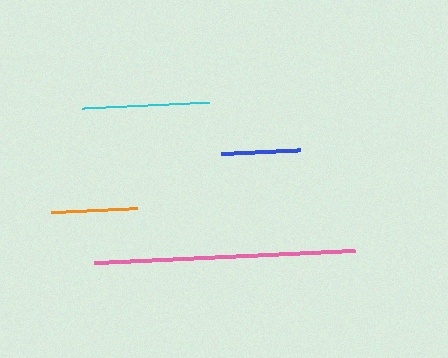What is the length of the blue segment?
The blue segment is approximately 79 pixels long.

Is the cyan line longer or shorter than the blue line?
The cyan line is longer than the blue line.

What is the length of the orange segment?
The orange segment is approximately 86 pixels long.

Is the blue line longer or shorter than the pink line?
The pink line is longer than the blue line.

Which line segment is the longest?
The pink line is the longest at approximately 261 pixels.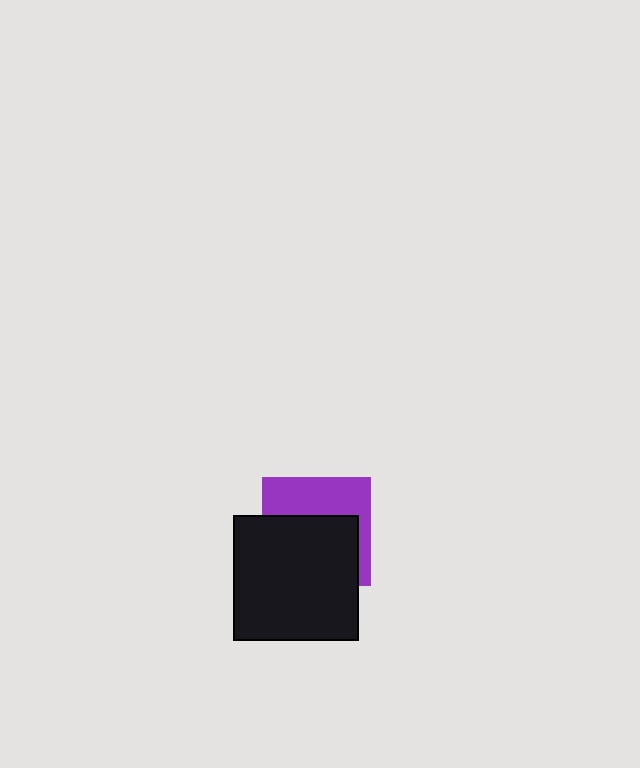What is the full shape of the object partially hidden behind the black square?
The partially hidden object is a purple square.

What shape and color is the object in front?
The object in front is a black square.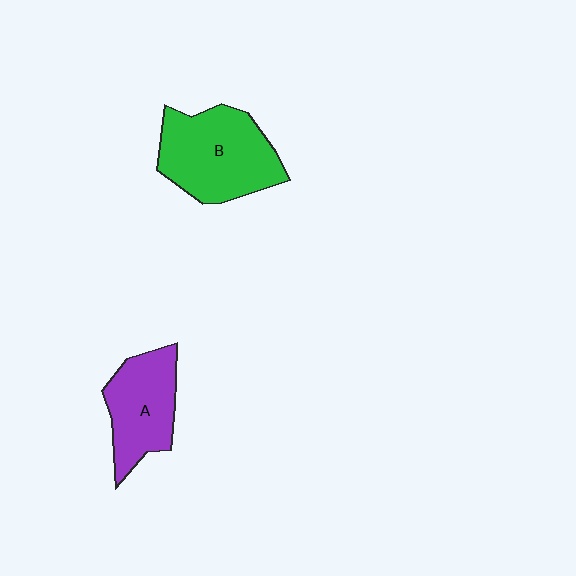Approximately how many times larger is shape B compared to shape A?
Approximately 1.3 times.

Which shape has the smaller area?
Shape A (purple).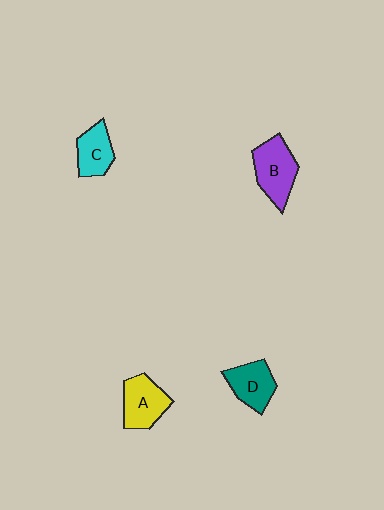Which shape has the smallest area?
Shape C (cyan).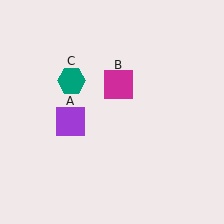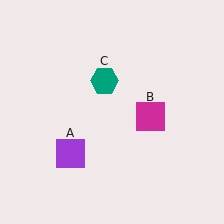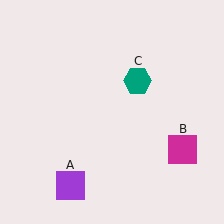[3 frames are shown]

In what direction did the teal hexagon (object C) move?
The teal hexagon (object C) moved right.